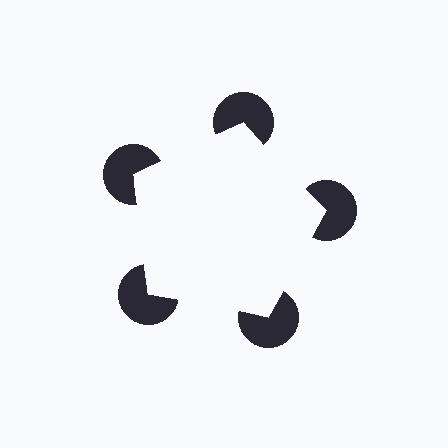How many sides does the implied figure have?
5 sides.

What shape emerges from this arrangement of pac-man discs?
An illusory pentagon — its edges are inferred from the aligned wedge cuts in the pac-man discs, not physically drawn.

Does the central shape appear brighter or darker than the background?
It typically appears slightly brighter than the background, even though no actual brightness change is drawn.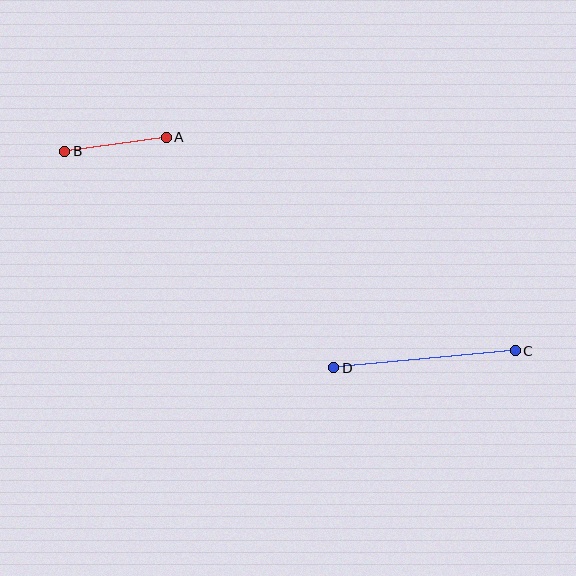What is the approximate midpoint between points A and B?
The midpoint is at approximately (115, 144) pixels.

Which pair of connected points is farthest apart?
Points C and D are farthest apart.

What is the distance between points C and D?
The distance is approximately 183 pixels.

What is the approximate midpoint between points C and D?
The midpoint is at approximately (424, 359) pixels.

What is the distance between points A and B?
The distance is approximately 102 pixels.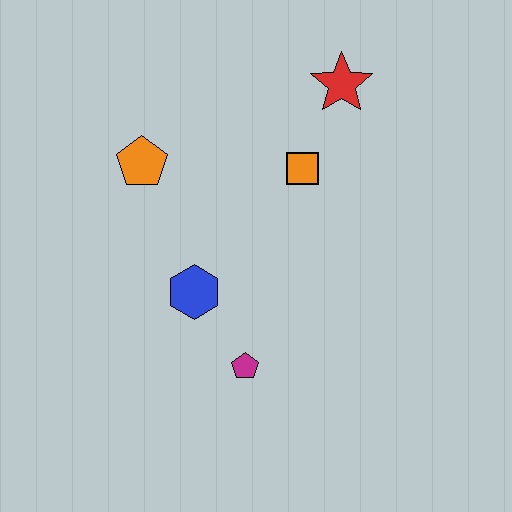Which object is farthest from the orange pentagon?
The magenta pentagon is farthest from the orange pentagon.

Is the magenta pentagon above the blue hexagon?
No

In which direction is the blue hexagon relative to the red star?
The blue hexagon is below the red star.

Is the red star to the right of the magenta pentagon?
Yes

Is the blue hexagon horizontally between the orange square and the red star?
No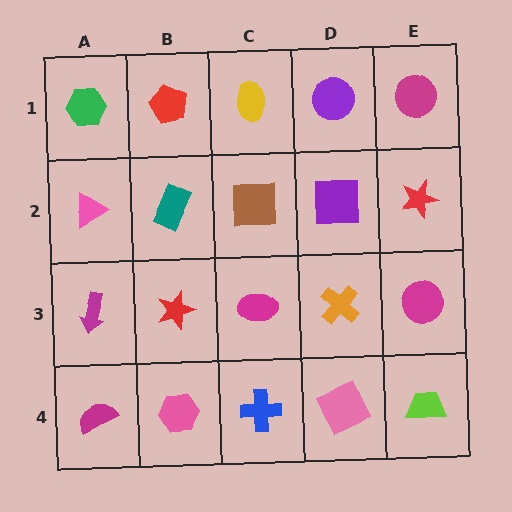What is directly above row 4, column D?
An orange cross.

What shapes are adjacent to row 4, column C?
A magenta ellipse (row 3, column C), a pink hexagon (row 4, column B), a pink square (row 4, column D).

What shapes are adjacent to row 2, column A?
A green hexagon (row 1, column A), a magenta arrow (row 3, column A), a teal rectangle (row 2, column B).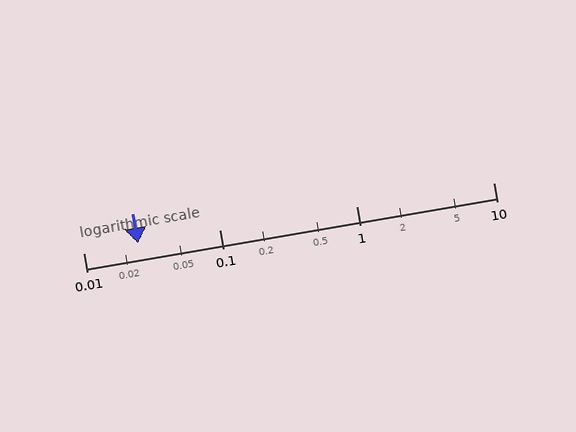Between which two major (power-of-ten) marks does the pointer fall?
The pointer is between 0.01 and 0.1.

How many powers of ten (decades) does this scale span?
The scale spans 3 decades, from 0.01 to 10.